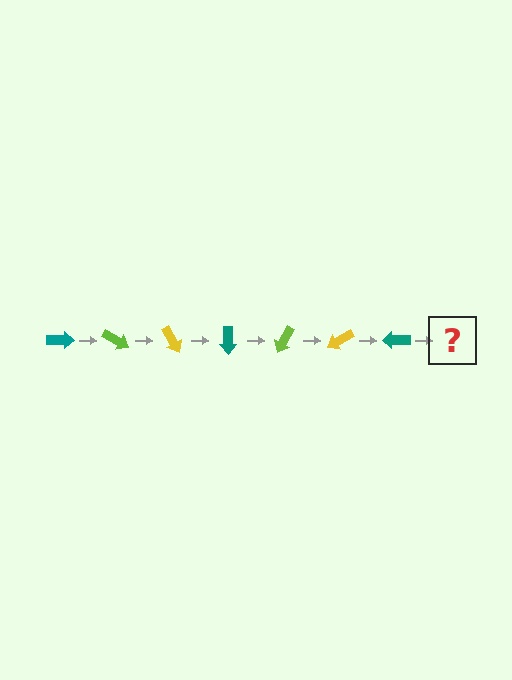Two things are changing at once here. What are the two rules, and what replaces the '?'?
The two rules are that it rotates 30 degrees each step and the color cycles through teal, lime, and yellow. The '?' should be a lime arrow, rotated 210 degrees from the start.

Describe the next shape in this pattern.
It should be a lime arrow, rotated 210 degrees from the start.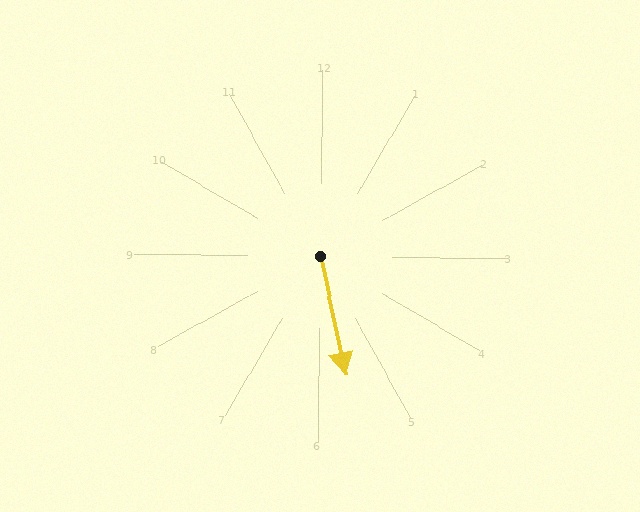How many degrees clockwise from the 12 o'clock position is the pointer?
Approximately 168 degrees.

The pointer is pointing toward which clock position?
Roughly 6 o'clock.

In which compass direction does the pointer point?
South.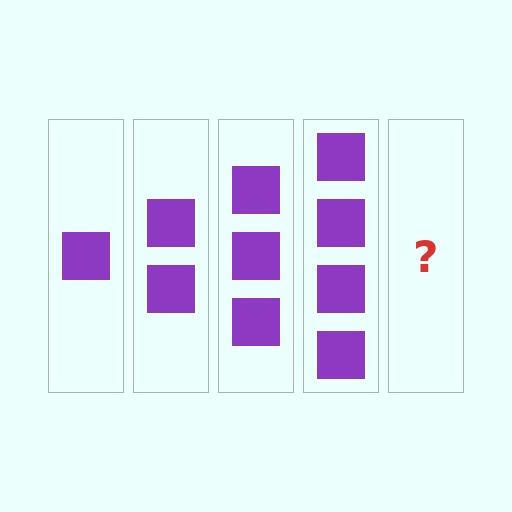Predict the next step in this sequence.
The next step is 5 squares.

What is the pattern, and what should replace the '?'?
The pattern is that each step adds one more square. The '?' should be 5 squares.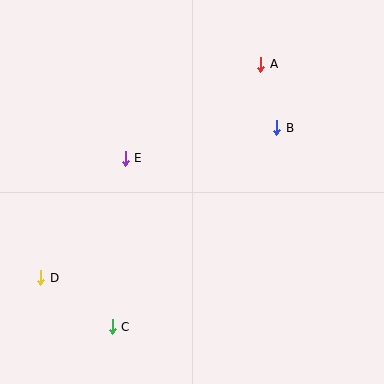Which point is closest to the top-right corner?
Point A is closest to the top-right corner.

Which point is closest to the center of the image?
Point E at (125, 158) is closest to the center.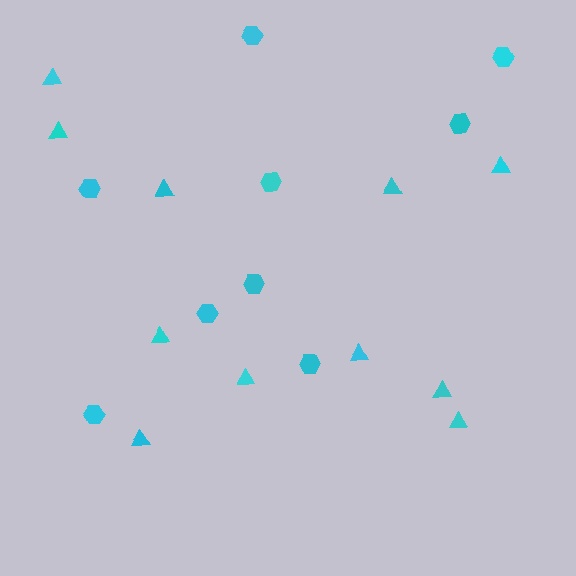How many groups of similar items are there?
There are 2 groups: one group of triangles (11) and one group of hexagons (9).